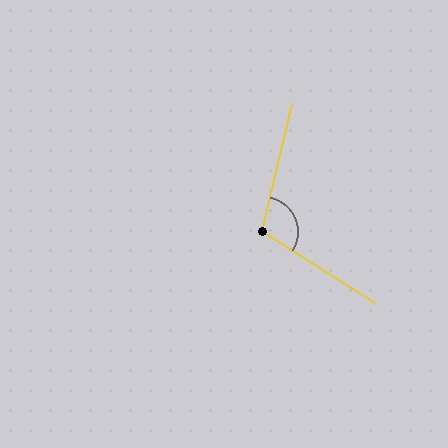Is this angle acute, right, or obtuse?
It is obtuse.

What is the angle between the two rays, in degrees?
Approximately 109 degrees.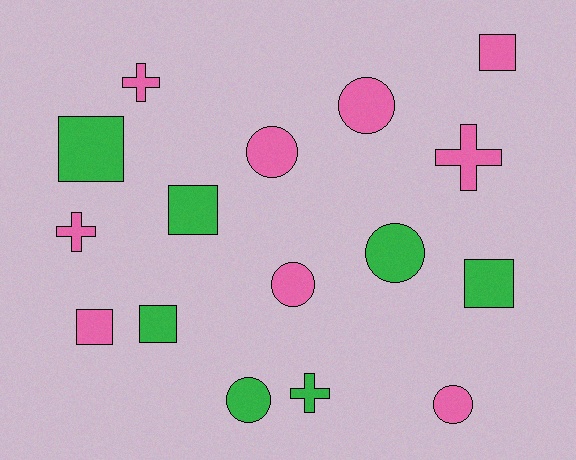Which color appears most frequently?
Pink, with 9 objects.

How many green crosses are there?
There is 1 green cross.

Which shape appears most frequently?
Circle, with 6 objects.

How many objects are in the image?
There are 16 objects.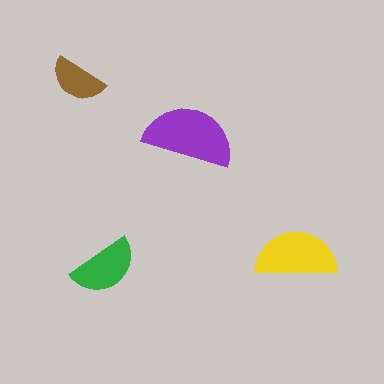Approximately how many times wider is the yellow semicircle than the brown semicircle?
About 1.5 times wider.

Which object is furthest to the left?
The brown semicircle is leftmost.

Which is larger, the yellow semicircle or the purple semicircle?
The purple one.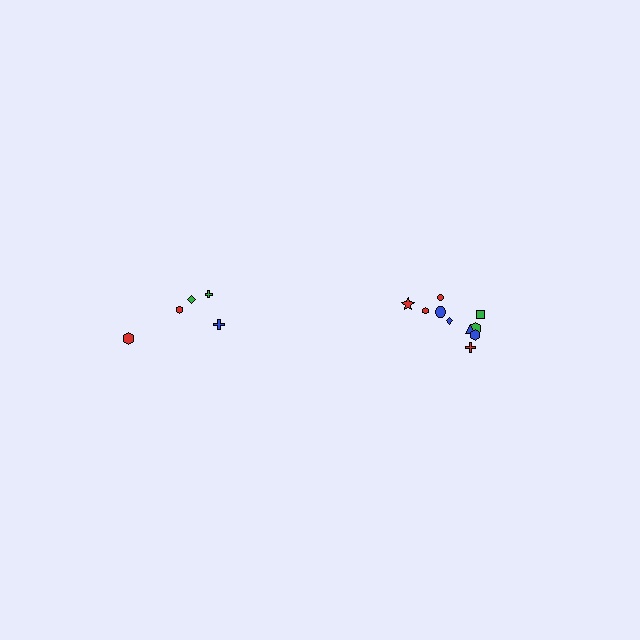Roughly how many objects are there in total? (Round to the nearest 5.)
Roughly 15 objects in total.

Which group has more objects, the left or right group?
The right group.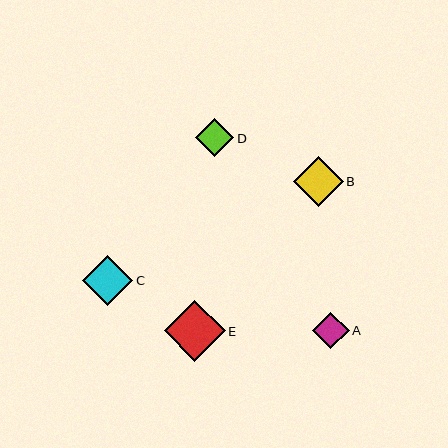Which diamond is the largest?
Diamond E is the largest with a size of approximately 60 pixels.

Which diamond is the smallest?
Diamond A is the smallest with a size of approximately 36 pixels.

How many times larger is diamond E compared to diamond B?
Diamond E is approximately 1.2 times the size of diamond B.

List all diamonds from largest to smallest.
From largest to smallest: E, C, B, D, A.